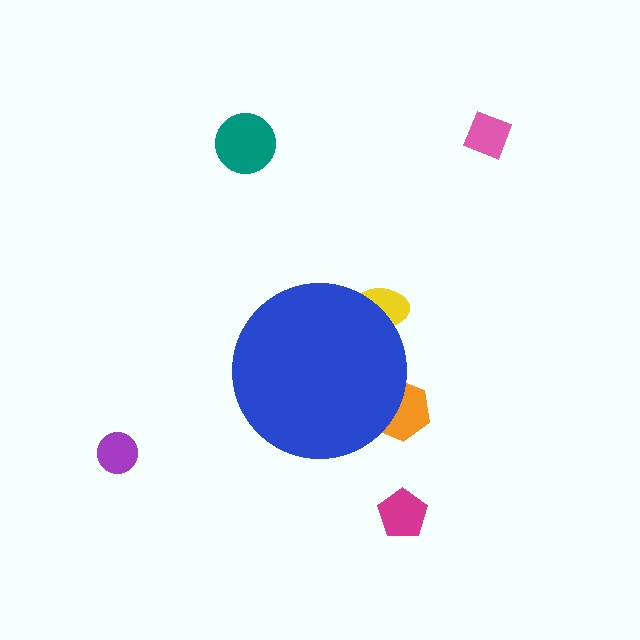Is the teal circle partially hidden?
No, the teal circle is fully visible.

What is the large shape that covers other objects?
A blue circle.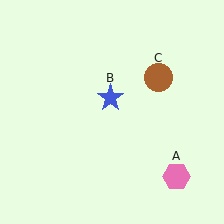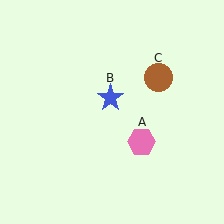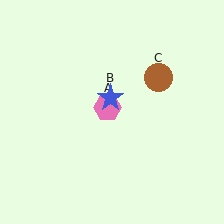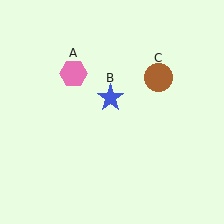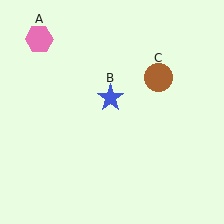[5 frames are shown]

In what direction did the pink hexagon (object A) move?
The pink hexagon (object A) moved up and to the left.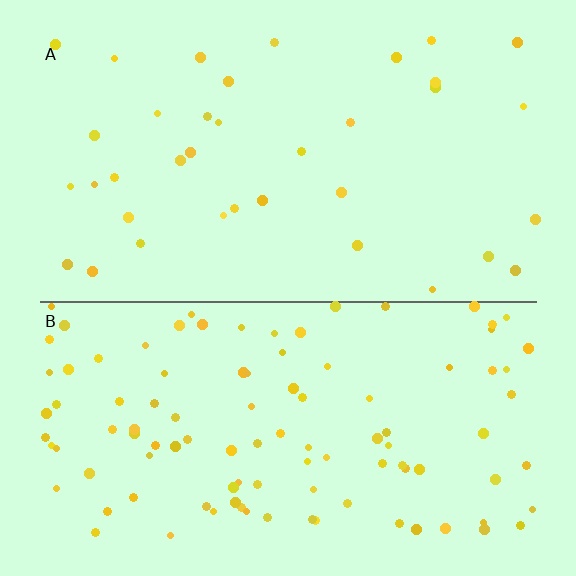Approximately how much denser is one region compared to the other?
Approximately 2.9× — region B over region A.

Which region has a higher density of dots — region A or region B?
B (the bottom).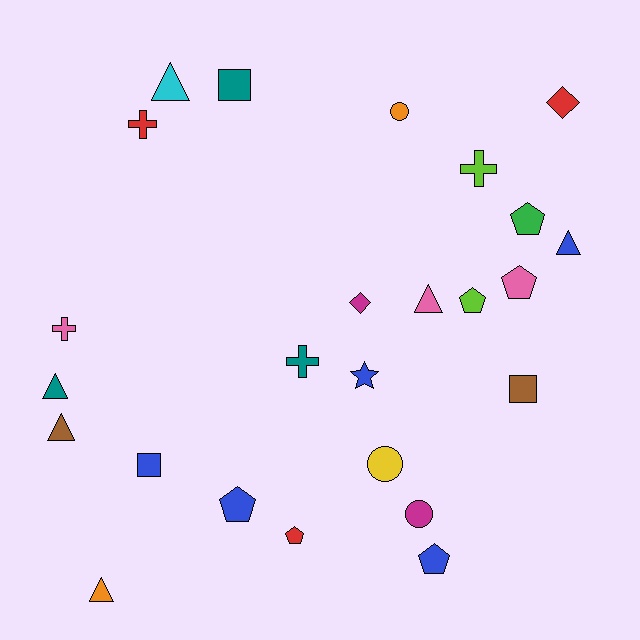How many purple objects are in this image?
There are no purple objects.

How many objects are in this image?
There are 25 objects.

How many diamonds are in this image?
There are 2 diamonds.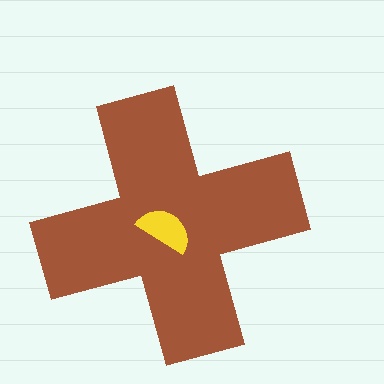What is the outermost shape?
The brown cross.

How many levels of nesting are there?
2.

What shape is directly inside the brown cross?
The yellow semicircle.